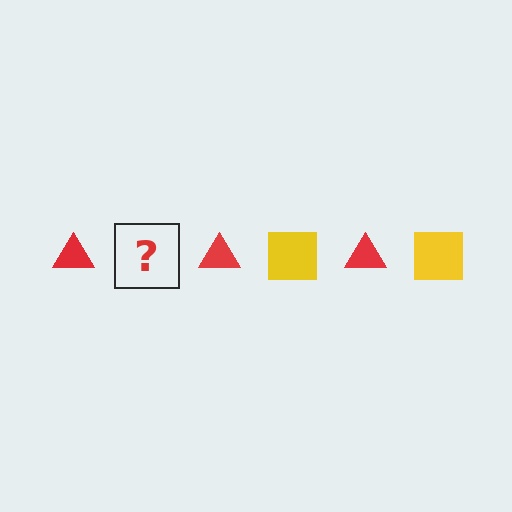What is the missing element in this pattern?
The missing element is a yellow square.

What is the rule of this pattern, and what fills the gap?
The rule is that the pattern alternates between red triangle and yellow square. The gap should be filled with a yellow square.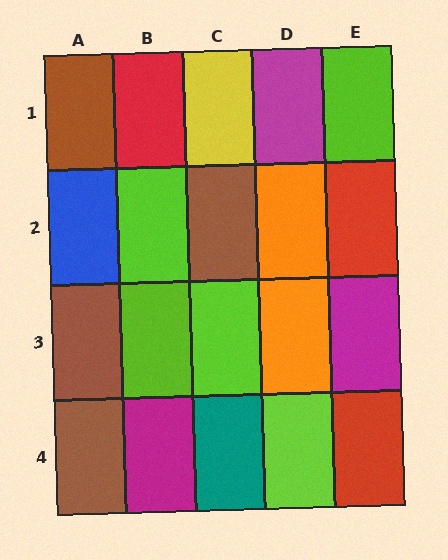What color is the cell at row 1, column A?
Brown.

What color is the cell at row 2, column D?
Orange.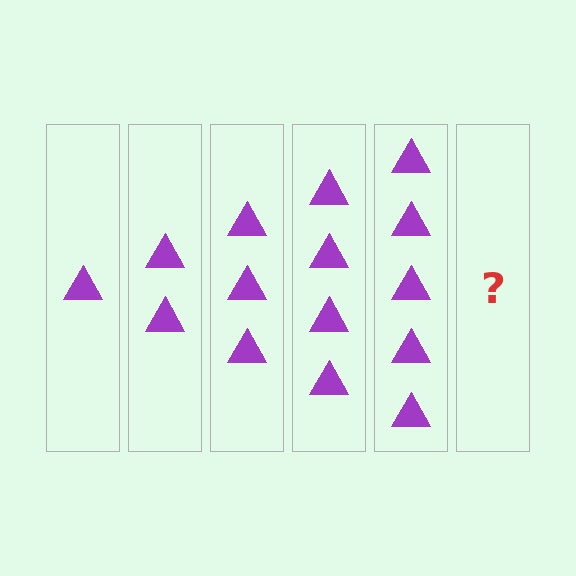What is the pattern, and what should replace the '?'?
The pattern is that each step adds one more triangle. The '?' should be 6 triangles.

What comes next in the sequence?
The next element should be 6 triangles.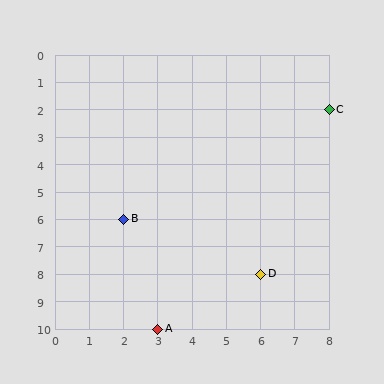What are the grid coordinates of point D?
Point D is at grid coordinates (6, 8).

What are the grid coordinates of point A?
Point A is at grid coordinates (3, 10).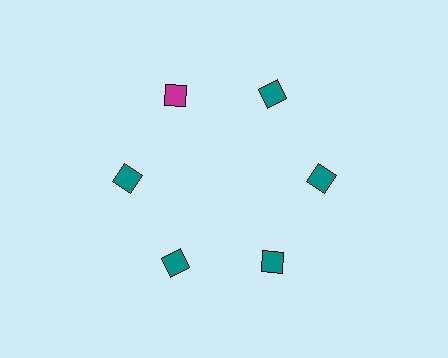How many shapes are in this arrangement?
There are 6 shapes arranged in a ring pattern.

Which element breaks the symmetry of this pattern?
The magenta diamond at roughly the 11 o'clock position breaks the symmetry. All other shapes are teal diamonds.